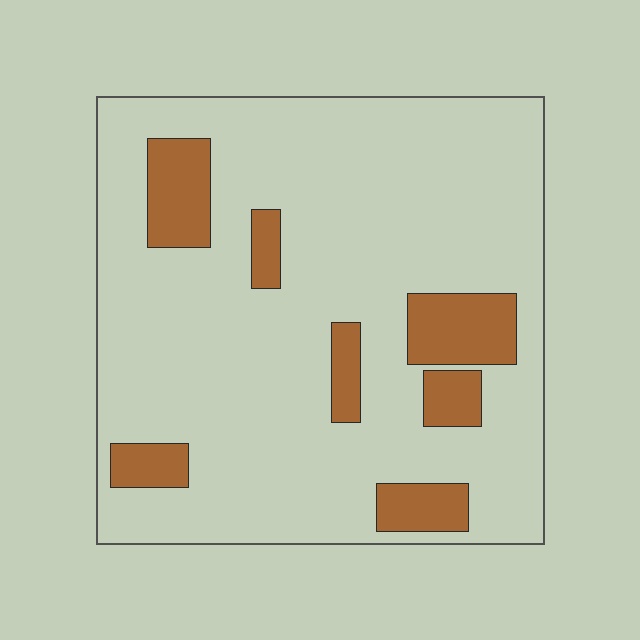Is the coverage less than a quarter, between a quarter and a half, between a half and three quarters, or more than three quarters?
Less than a quarter.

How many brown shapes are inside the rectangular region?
7.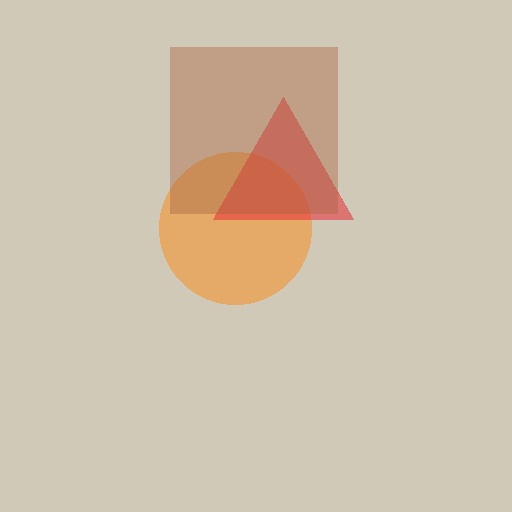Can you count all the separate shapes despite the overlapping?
Yes, there are 3 separate shapes.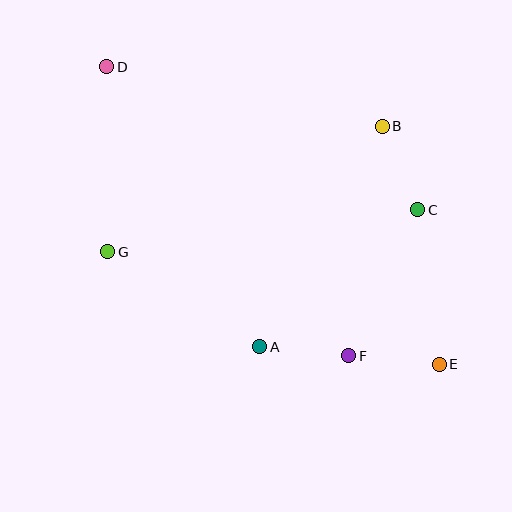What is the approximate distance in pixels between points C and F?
The distance between C and F is approximately 162 pixels.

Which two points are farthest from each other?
Points D and E are farthest from each other.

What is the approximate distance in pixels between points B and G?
The distance between B and G is approximately 302 pixels.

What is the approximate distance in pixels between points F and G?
The distance between F and G is approximately 263 pixels.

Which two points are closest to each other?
Points A and F are closest to each other.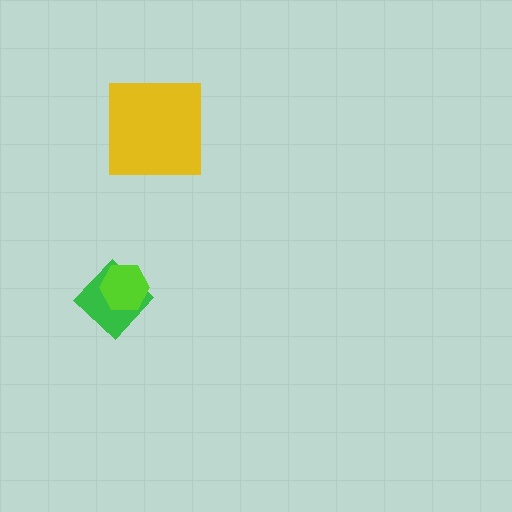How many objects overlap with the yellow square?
0 objects overlap with the yellow square.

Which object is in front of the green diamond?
The lime hexagon is in front of the green diamond.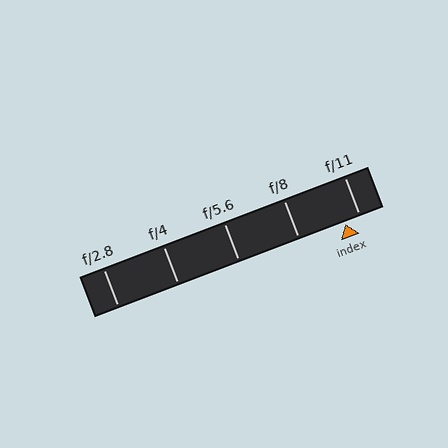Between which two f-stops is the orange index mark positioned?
The index mark is between f/8 and f/11.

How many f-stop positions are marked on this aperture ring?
There are 5 f-stop positions marked.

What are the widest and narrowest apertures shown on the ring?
The widest aperture shown is f/2.8 and the narrowest is f/11.